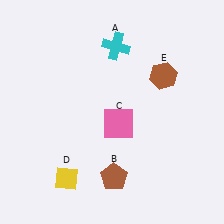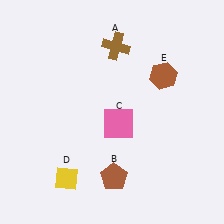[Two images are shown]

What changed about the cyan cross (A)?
In Image 1, A is cyan. In Image 2, it changed to brown.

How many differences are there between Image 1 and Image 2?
There is 1 difference between the two images.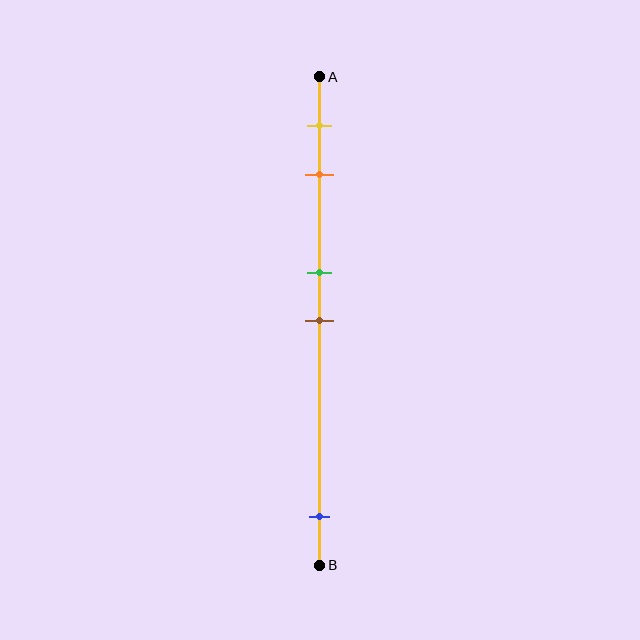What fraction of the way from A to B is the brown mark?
The brown mark is approximately 50% (0.5) of the way from A to B.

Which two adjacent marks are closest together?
The green and brown marks are the closest adjacent pair.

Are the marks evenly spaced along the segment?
No, the marks are not evenly spaced.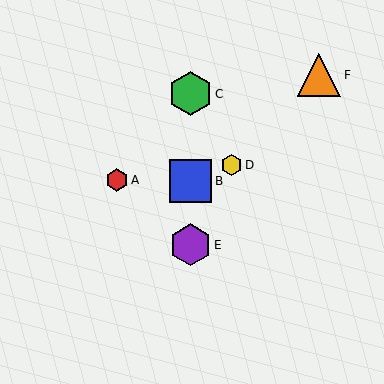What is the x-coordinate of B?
Object B is at x≈190.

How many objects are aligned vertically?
3 objects (B, C, E) are aligned vertically.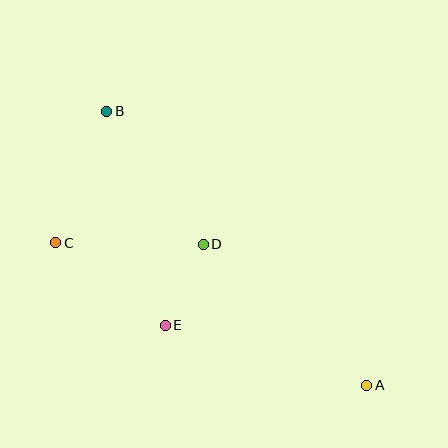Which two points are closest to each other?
Points D and E are closest to each other.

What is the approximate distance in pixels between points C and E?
The distance between C and E is approximately 137 pixels.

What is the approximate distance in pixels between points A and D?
The distance between A and D is approximately 216 pixels.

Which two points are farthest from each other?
Points A and B are farthest from each other.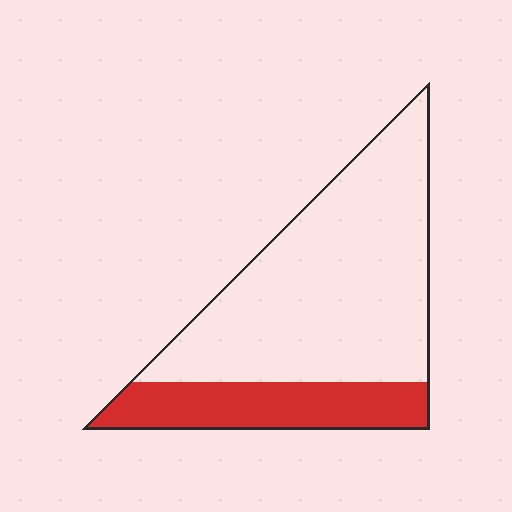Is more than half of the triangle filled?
No.